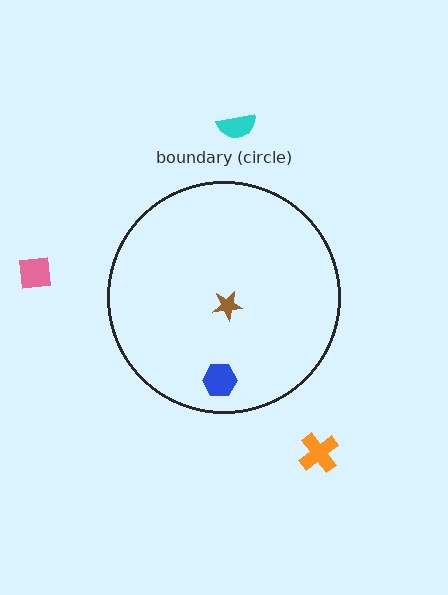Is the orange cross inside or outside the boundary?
Outside.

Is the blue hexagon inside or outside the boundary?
Inside.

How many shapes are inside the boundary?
2 inside, 3 outside.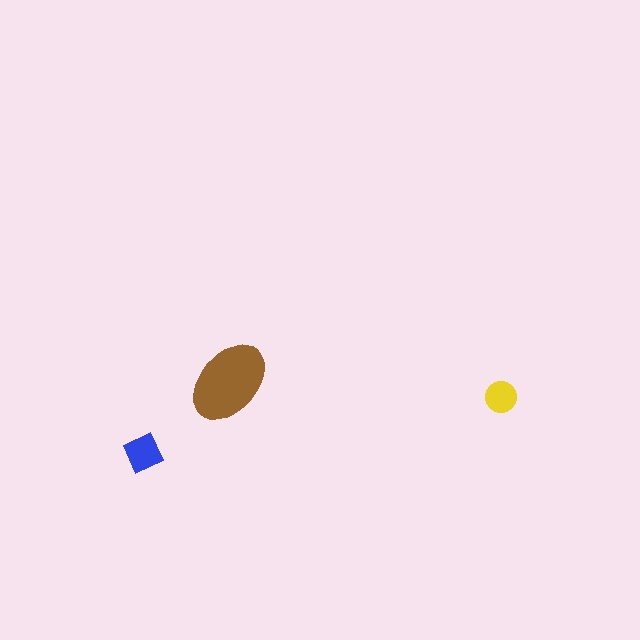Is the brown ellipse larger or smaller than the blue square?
Larger.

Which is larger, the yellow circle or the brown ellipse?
The brown ellipse.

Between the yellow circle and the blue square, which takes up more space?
The blue square.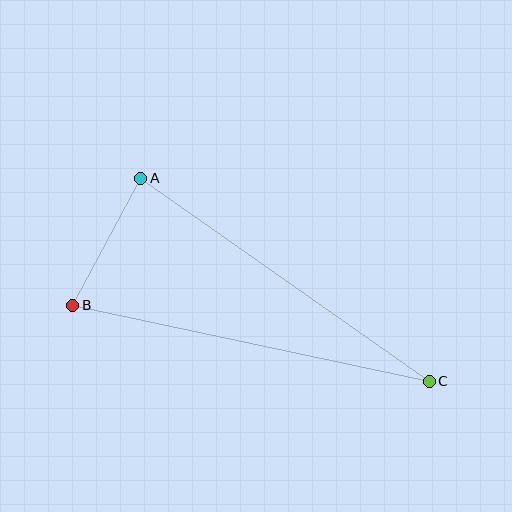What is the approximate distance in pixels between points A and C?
The distance between A and C is approximately 353 pixels.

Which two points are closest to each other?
Points A and B are closest to each other.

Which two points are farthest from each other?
Points B and C are farthest from each other.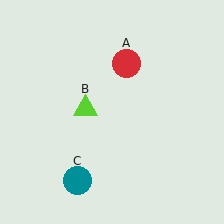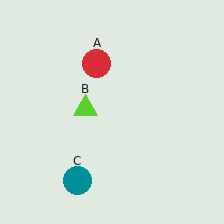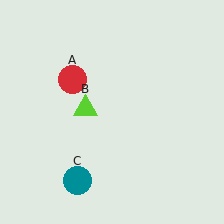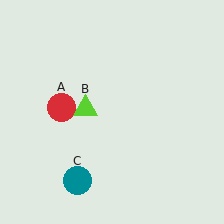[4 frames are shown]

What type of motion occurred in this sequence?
The red circle (object A) rotated counterclockwise around the center of the scene.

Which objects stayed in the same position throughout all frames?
Lime triangle (object B) and teal circle (object C) remained stationary.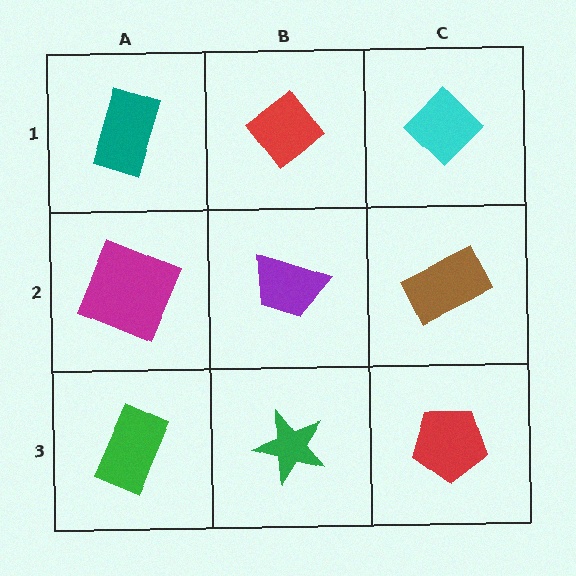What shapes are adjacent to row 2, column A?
A teal rectangle (row 1, column A), a green rectangle (row 3, column A), a purple trapezoid (row 2, column B).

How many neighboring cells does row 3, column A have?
2.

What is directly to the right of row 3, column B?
A red pentagon.